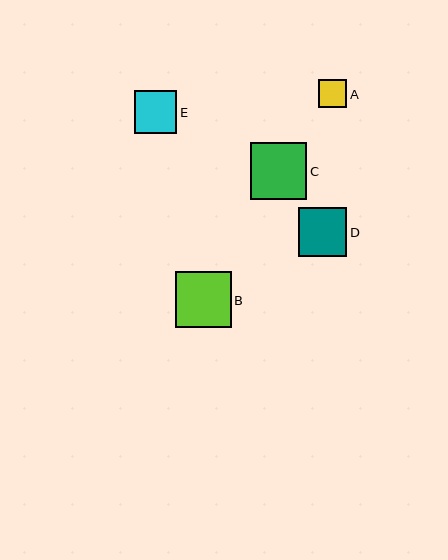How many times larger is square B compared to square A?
Square B is approximately 2.0 times the size of square A.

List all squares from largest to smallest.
From largest to smallest: C, B, D, E, A.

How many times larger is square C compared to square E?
Square C is approximately 1.3 times the size of square E.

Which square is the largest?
Square C is the largest with a size of approximately 57 pixels.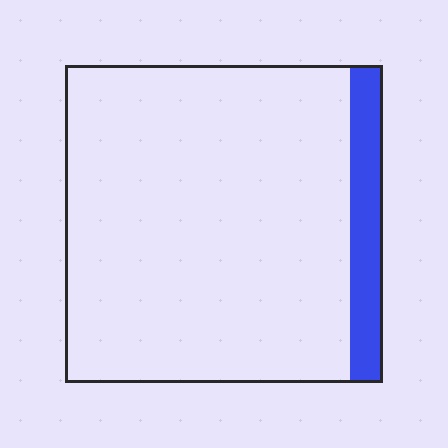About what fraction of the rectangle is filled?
About one tenth (1/10).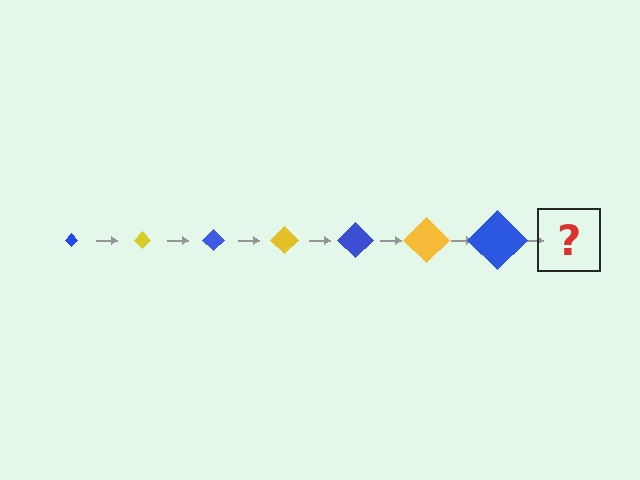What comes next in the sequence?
The next element should be a yellow diamond, larger than the previous one.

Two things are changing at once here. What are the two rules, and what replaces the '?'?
The two rules are that the diamond grows larger each step and the color cycles through blue and yellow. The '?' should be a yellow diamond, larger than the previous one.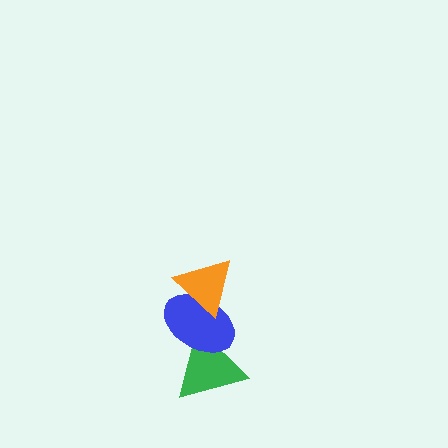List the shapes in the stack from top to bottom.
From top to bottom: the orange triangle, the blue ellipse, the green triangle.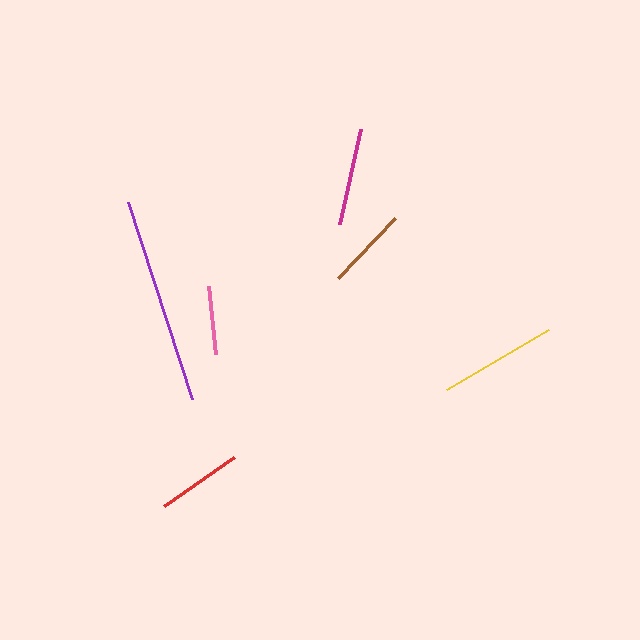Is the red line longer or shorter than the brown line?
The red line is longer than the brown line.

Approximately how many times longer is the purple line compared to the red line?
The purple line is approximately 2.4 times the length of the red line.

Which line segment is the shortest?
The pink line is the shortest at approximately 68 pixels.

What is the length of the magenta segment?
The magenta segment is approximately 97 pixels long.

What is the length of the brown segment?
The brown segment is approximately 82 pixels long.